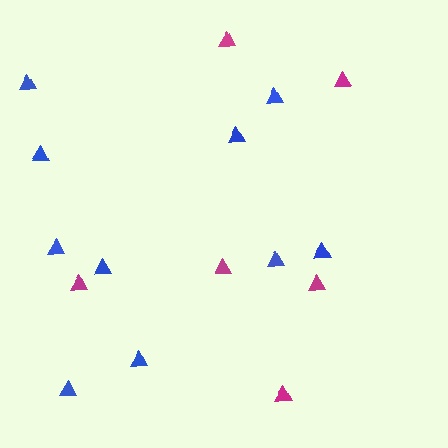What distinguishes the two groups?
There are 2 groups: one group of magenta triangles (6) and one group of blue triangles (10).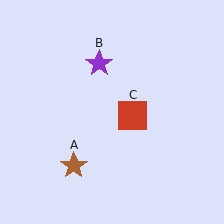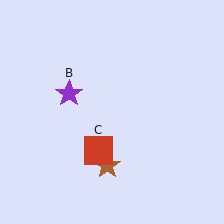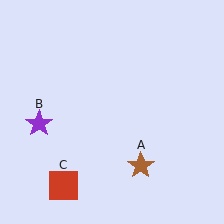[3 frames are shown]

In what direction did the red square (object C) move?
The red square (object C) moved down and to the left.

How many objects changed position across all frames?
3 objects changed position: brown star (object A), purple star (object B), red square (object C).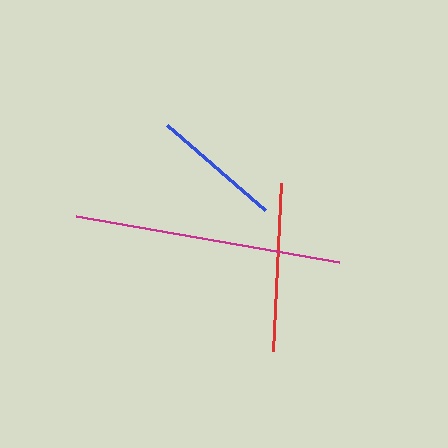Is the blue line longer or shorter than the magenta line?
The magenta line is longer than the blue line.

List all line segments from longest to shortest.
From longest to shortest: magenta, red, blue.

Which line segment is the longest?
The magenta line is the longest at approximately 267 pixels.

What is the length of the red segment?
The red segment is approximately 168 pixels long.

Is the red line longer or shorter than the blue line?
The red line is longer than the blue line.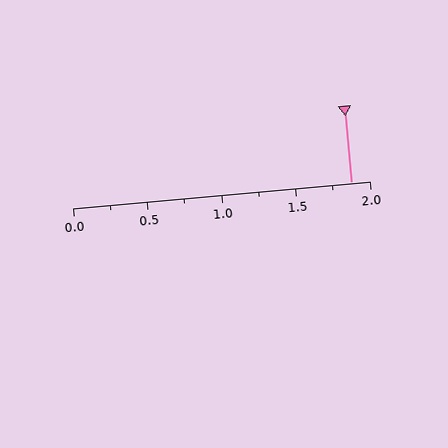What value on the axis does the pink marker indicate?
The marker indicates approximately 1.88.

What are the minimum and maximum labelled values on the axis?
The axis runs from 0.0 to 2.0.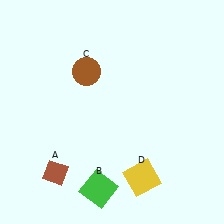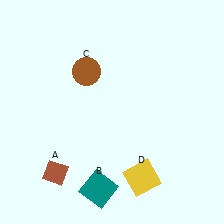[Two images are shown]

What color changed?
The square (B) changed from green in Image 1 to teal in Image 2.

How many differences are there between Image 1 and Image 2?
There is 1 difference between the two images.